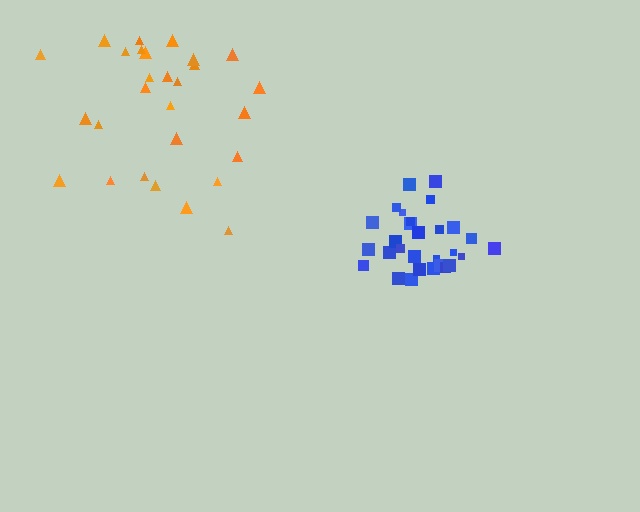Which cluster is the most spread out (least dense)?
Orange.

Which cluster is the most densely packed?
Blue.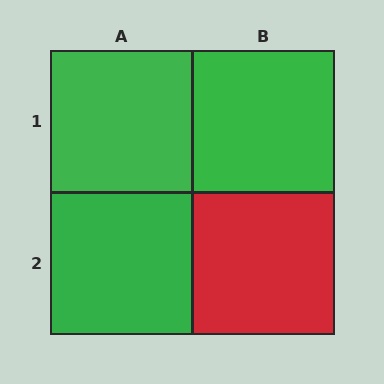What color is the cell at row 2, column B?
Red.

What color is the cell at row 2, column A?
Green.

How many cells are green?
3 cells are green.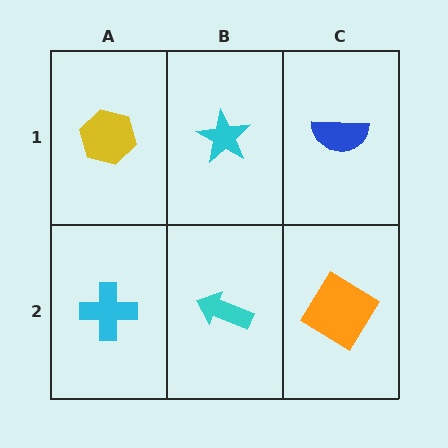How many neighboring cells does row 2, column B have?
3.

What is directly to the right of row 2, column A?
A cyan arrow.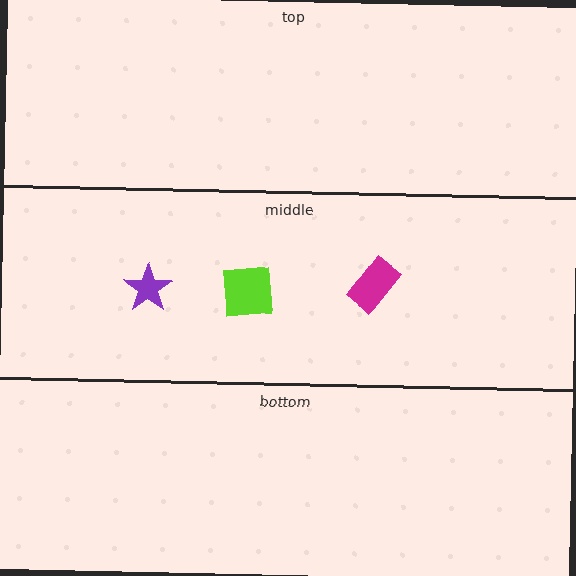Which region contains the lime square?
The middle region.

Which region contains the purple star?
The middle region.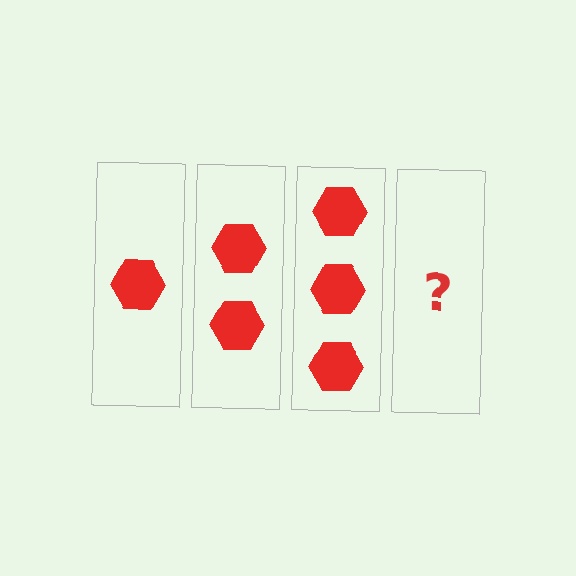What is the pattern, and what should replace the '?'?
The pattern is that each step adds one more hexagon. The '?' should be 4 hexagons.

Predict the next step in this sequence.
The next step is 4 hexagons.